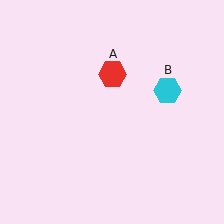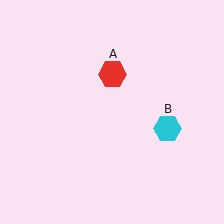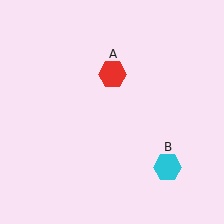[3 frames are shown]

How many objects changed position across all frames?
1 object changed position: cyan hexagon (object B).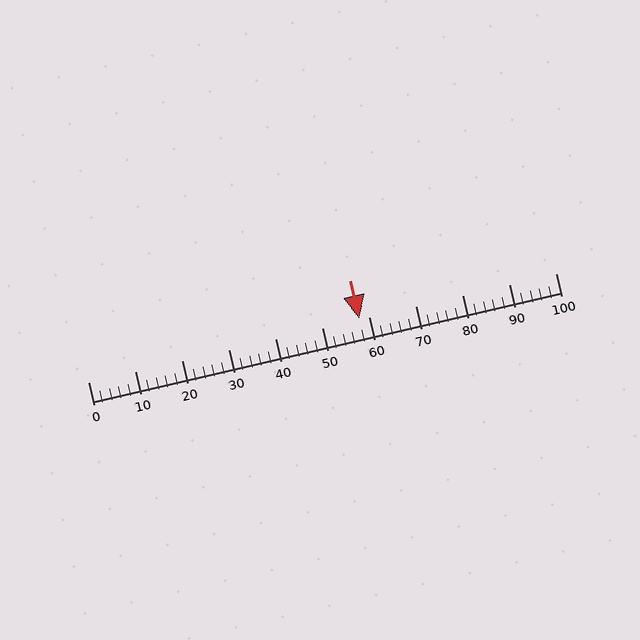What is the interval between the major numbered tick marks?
The major tick marks are spaced 10 units apart.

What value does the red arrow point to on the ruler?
The red arrow points to approximately 58.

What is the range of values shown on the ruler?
The ruler shows values from 0 to 100.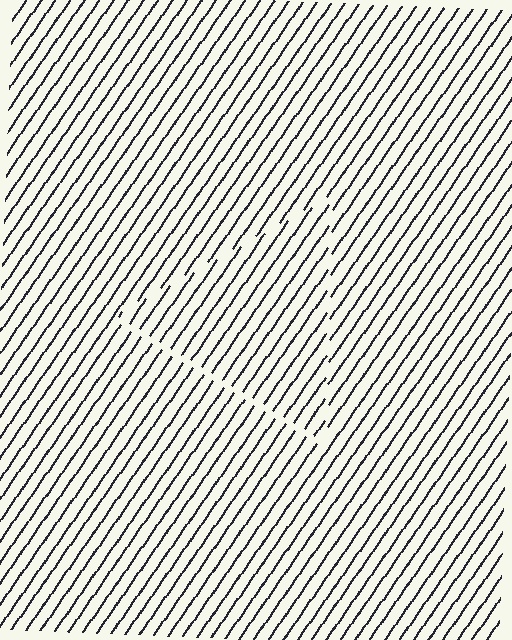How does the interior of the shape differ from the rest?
The interior of the shape contains the same grating, shifted by half a period — the contour is defined by the phase discontinuity where line-ends from the inner and outer gratings abut.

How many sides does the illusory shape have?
3 sides — the line-ends trace a triangle.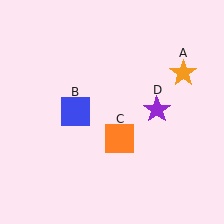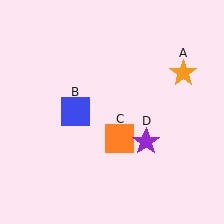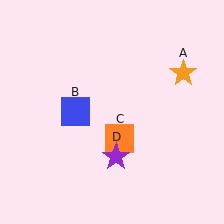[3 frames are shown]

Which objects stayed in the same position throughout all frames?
Orange star (object A) and blue square (object B) and orange square (object C) remained stationary.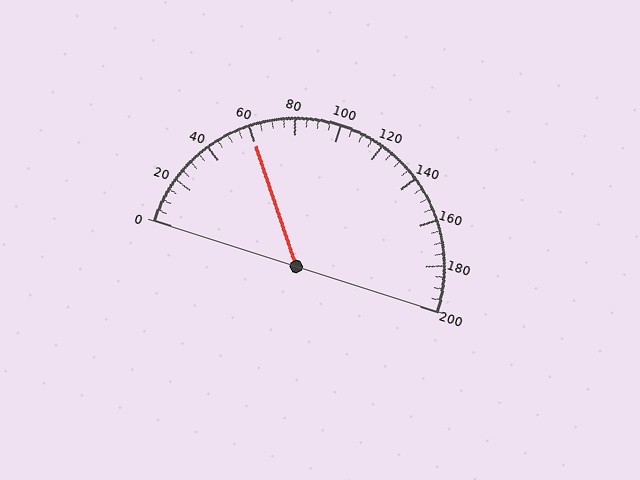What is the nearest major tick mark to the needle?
The nearest major tick mark is 60.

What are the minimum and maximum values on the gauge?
The gauge ranges from 0 to 200.